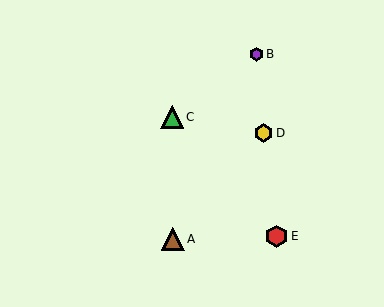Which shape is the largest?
The green triangle (labeled C) is the largest.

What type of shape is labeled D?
Shape D is a yellow hexagon.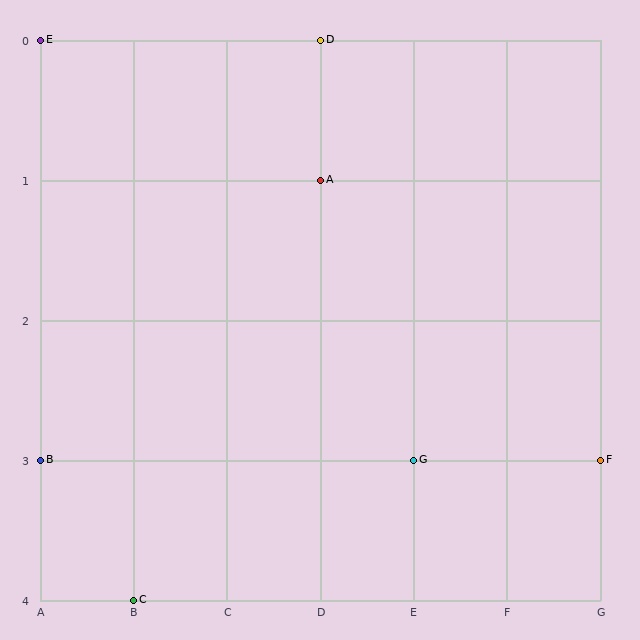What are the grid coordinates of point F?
Point F is at grid coordinates (G, 3).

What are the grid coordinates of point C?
Point C is at grid coordinates (B, 4).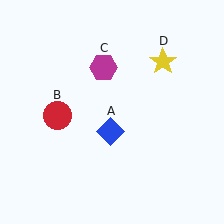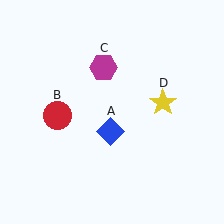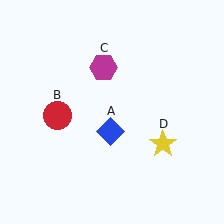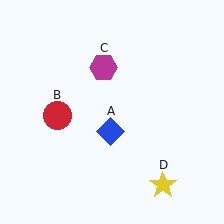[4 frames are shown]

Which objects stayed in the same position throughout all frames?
Blue diamond (object A) and red circle (object B) and magenta hexagon (object C) remained stationary.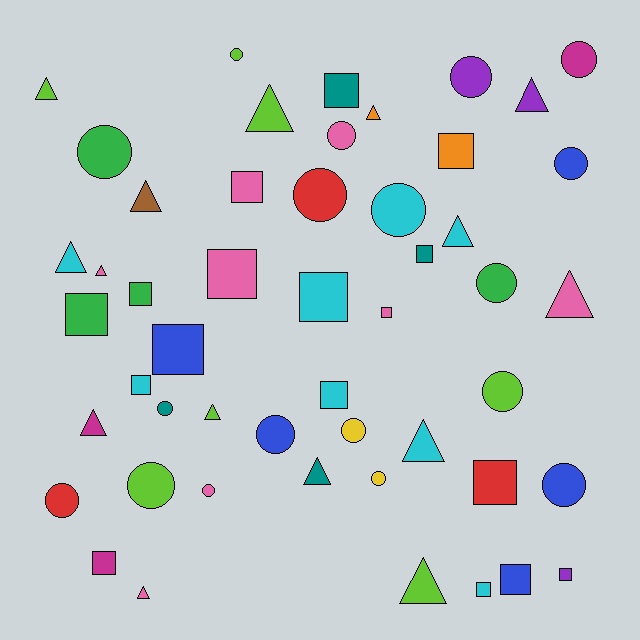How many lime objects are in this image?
There are 7 lime objects.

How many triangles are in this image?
There are 15 triangles.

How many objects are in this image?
There are 50 objects.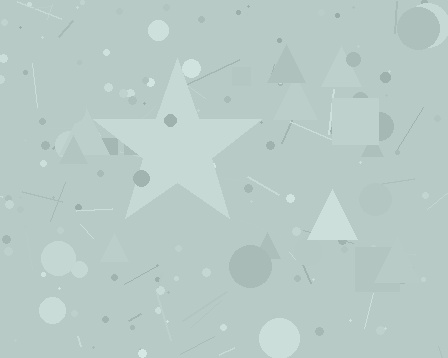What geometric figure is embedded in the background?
A star is embedded in the background.